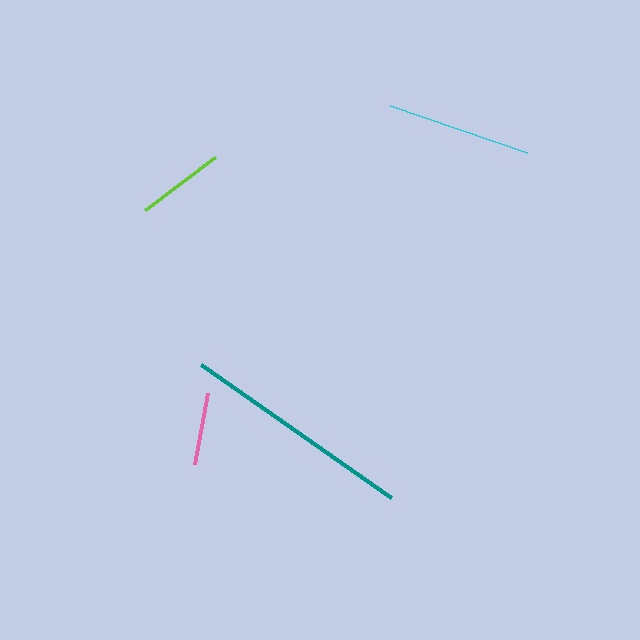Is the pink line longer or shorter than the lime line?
The lime line is longer than the pink line.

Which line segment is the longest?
The teal line is the longest at approximately 231 pixels.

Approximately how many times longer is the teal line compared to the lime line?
The teal line is approximately 2.6 times the length of the lime line.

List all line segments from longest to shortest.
From longest to shortest: teal, cyan, lime, pink.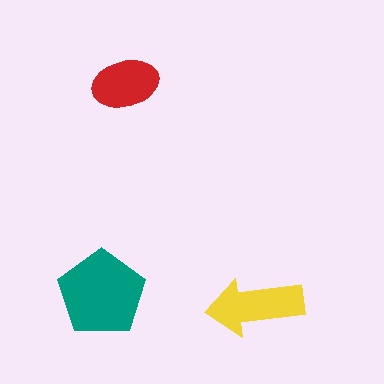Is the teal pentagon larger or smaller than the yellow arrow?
Larger.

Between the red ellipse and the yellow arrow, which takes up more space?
The yellow arrow.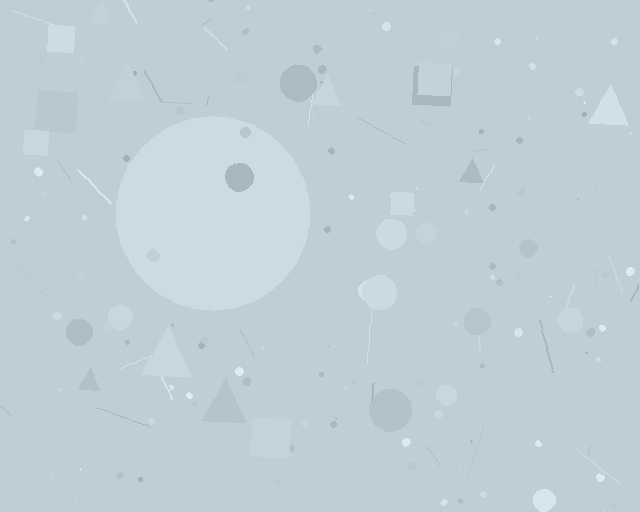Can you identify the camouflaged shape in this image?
The camouflaged shape is a circle.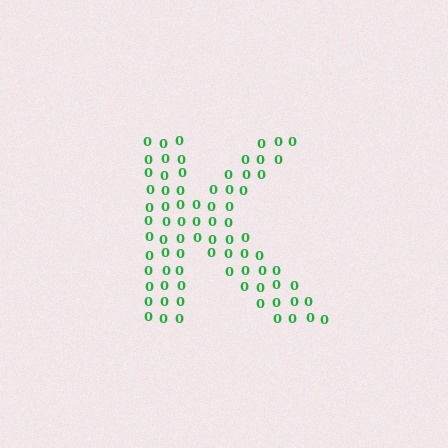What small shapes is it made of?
It is made of small digit 0's.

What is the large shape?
The large shape is the letter K.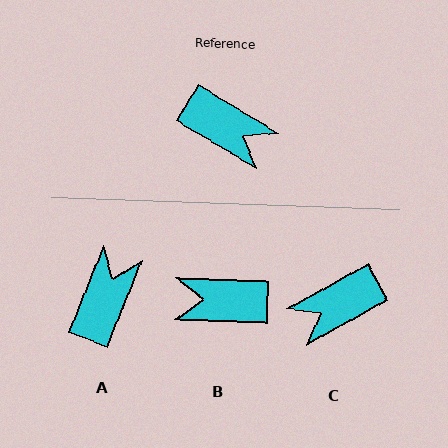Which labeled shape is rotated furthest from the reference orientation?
B, about 150 degrees away.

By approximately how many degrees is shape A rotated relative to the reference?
Approximately 100 degrees counter-clockwise.